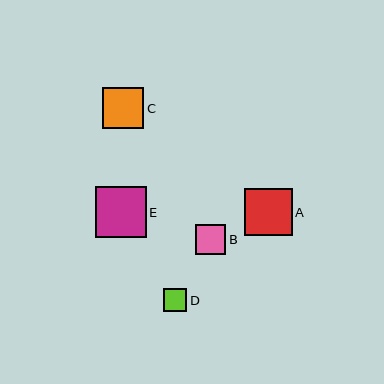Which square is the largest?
Square E is the largest with a size of approximately 51 pixels.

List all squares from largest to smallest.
From largest to smallest: E, A, C, B, D.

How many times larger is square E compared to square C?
Square E is approximately 1.2 times the size of square C.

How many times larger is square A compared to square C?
Square A is approximately 1.1 times the size of square C.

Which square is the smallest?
Square D is the smallest with a size of approximately 23 pixels.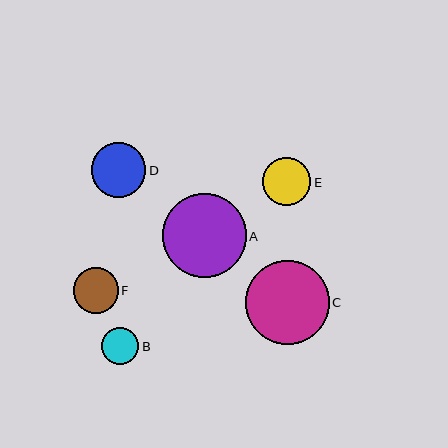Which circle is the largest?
Circle A is the largest with a size of approximately 84 pixels.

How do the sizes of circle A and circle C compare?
Circle A and circle C are approximately the same size.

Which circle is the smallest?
Circle B is the smallest with a size of approximately 37 pixels.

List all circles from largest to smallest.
From largest to smallest: A, C, D, E, F, B.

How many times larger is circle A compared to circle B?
Circle A is approximately 2.3 times the size of circle B.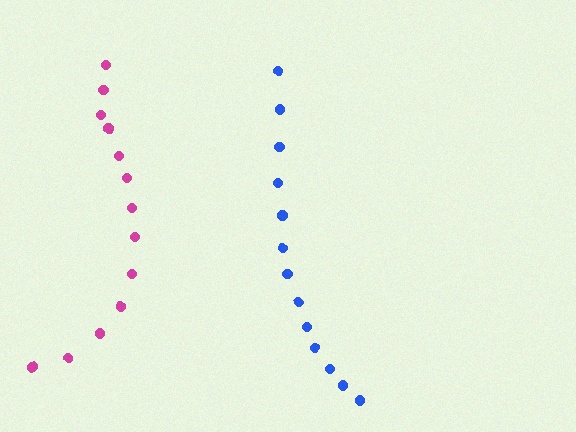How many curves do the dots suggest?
There are 2 distinct paths.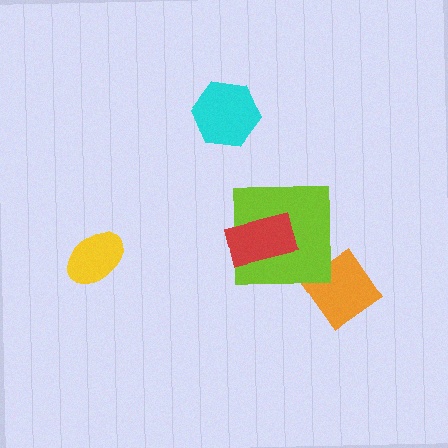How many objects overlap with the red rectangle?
1 object overlaps with the red rectangle.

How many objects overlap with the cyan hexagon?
0 objects overlap with the cyan hexagon.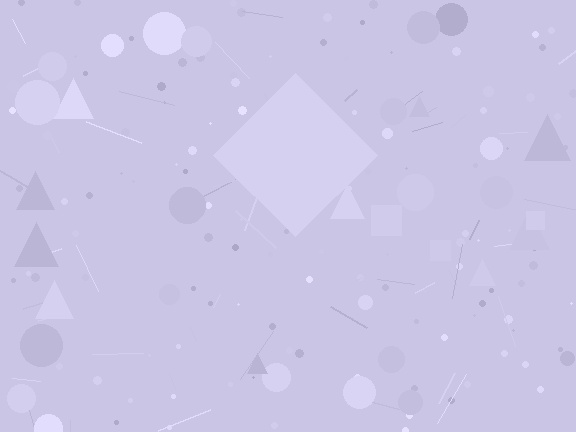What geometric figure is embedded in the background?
A diamond is embedded in the background.